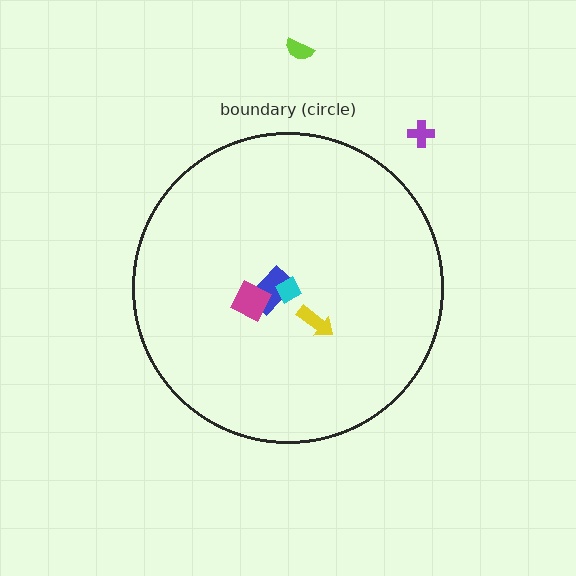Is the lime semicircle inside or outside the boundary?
Outside.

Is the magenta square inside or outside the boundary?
Inside.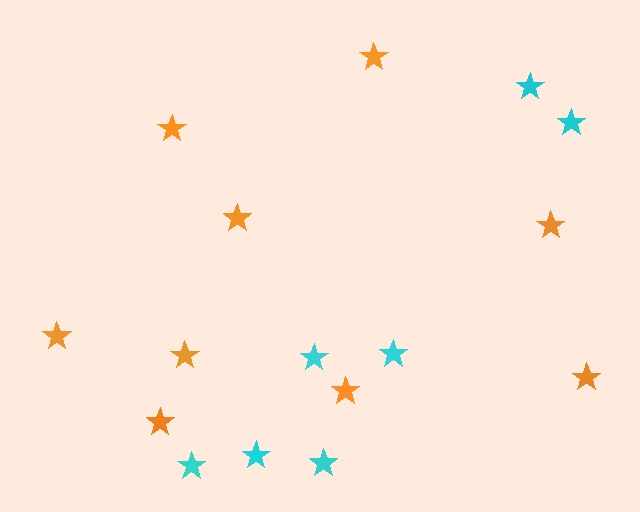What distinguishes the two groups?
There are 2 groups: one group of cyan stars (7) and one group of orange stars (9).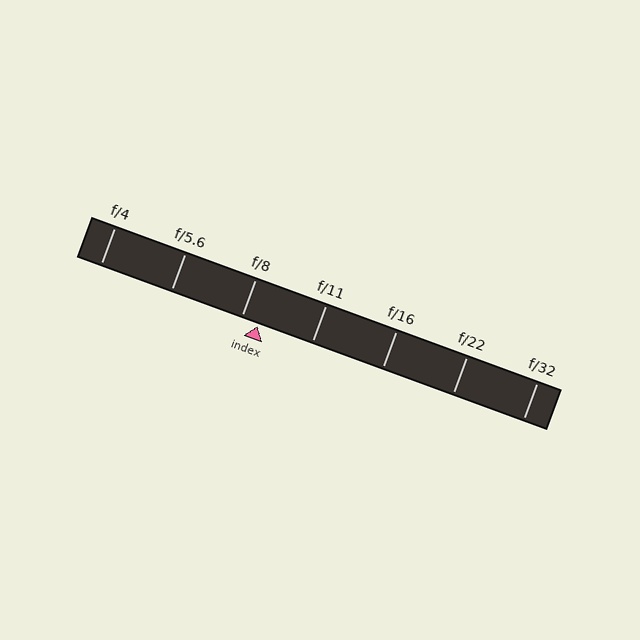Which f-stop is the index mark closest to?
The index mark is closest to f/8.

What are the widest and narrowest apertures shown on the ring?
The widest aperture shown is f/4 and the narrowest is f/32.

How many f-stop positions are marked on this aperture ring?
There are 7 f-stop positions marked.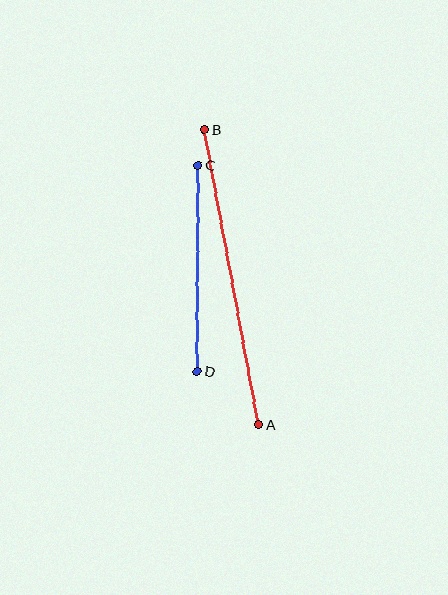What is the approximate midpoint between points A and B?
The midpoint is at approximately (232, 277) pixels.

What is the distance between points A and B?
The distance is approximately 300 pixels.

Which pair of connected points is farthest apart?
Points A and B are farthest apart.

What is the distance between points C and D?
The distance is approximately 206 pixels.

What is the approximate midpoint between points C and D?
The midpoint is at approximately (198, 268) pixels.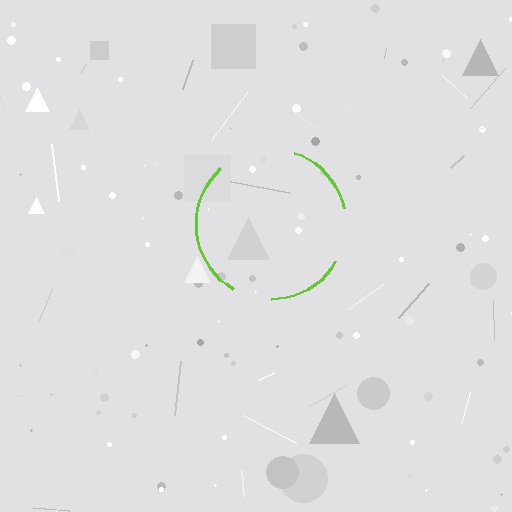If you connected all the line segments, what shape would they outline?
They would outline a circle.